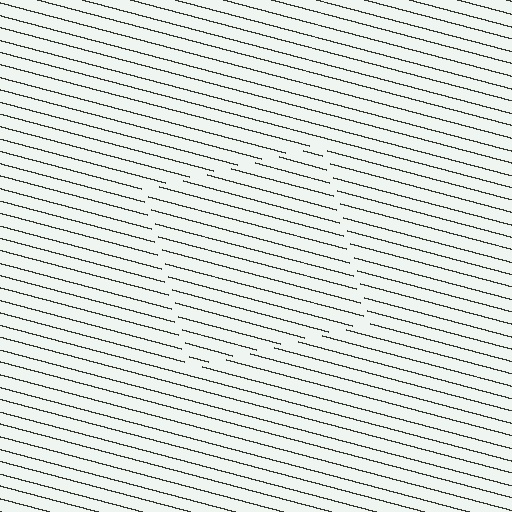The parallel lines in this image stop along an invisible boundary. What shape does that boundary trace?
An illusory square. The interior of the shape contains the same grating, shifted by half a period — the contour is defined by the phase discontinuity where line-ends from the inner and outer gratings abut.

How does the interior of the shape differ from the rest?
The interior of the shape contains the same grating, shifted by half a period — the contour is defined by the phase discontinuity where line-ends from the inner and outer gratings abut.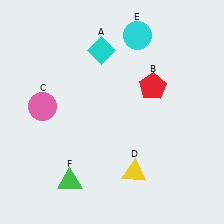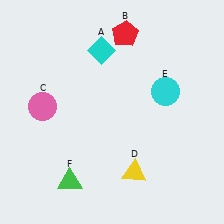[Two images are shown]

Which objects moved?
The objects that moved are: the red pentagon (B), the cyan circle (E).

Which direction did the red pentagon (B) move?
The red pentagon (B) moved up.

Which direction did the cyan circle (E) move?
The cyan circle (E) moved down.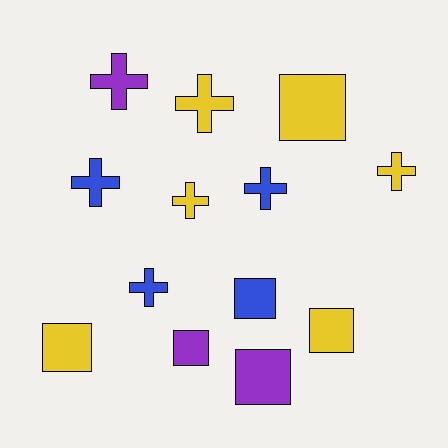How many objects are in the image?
There are 13 objects.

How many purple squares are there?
There are 2 purple squares.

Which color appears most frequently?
Yellow, with 6 objects.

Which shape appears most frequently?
Cross, with 7 objects.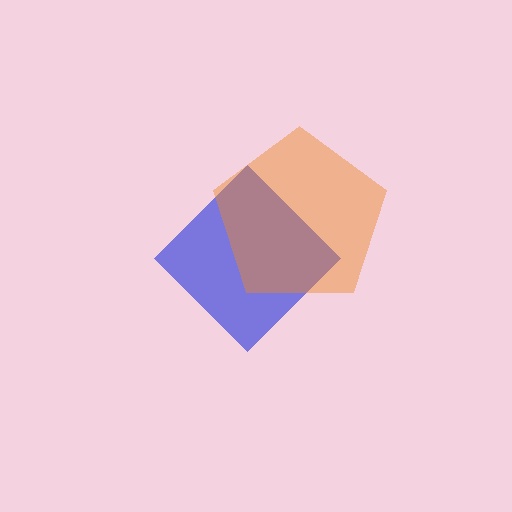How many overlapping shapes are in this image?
There are 2 overlapping shapes in the image.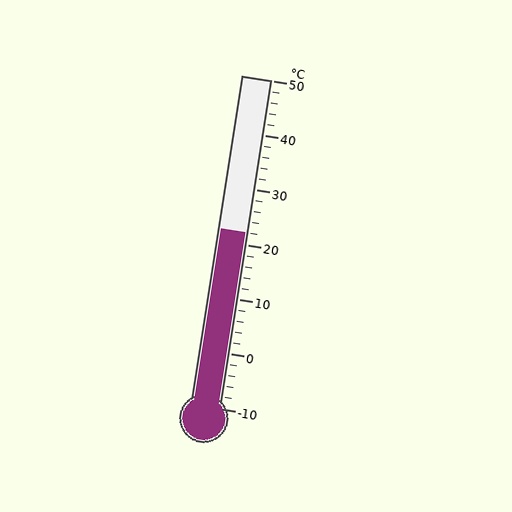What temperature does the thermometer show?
The thermometer shows approximately 22°C.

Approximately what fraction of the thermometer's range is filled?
The thermometer is filled to approximately 55% of its range.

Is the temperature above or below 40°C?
The temperature is below 40°C.